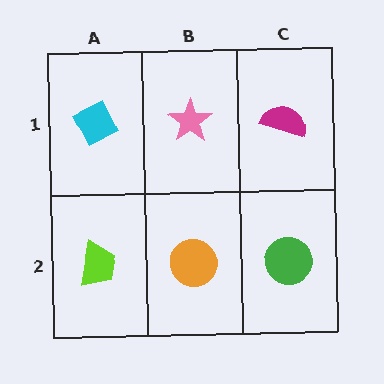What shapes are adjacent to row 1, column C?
A green circle (row 2, column C), a pink star (row 1, column B).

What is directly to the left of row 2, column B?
A lime trapezoid.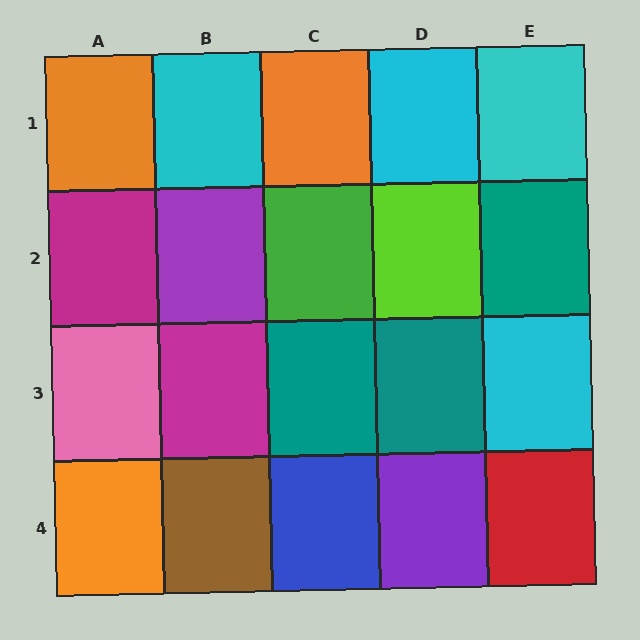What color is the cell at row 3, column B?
Magenta.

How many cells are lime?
1 cell is lime.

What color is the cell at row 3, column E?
Cyan.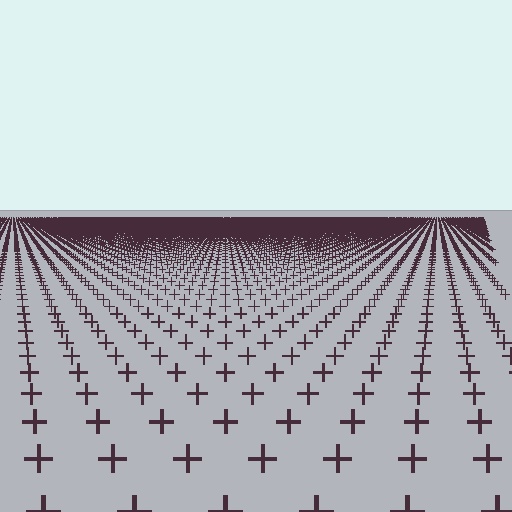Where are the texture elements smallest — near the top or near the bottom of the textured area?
Near the top.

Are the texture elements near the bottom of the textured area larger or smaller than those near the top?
Larger. Near the bottom, elements are closer to the viewer and appear at a bigger on-screen size.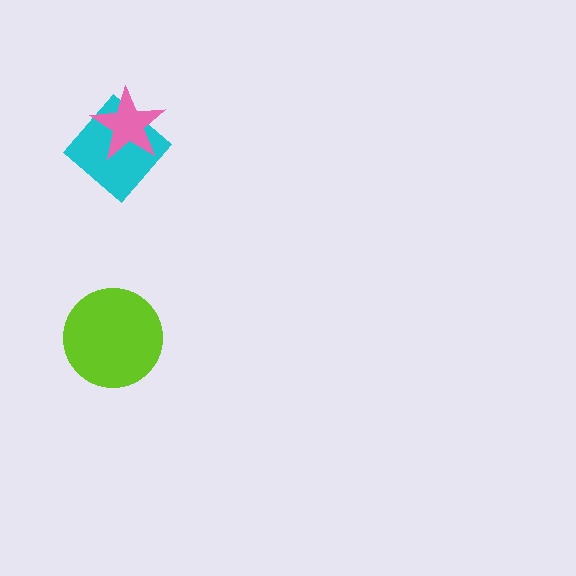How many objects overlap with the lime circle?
0 objects overlap with the lime circle.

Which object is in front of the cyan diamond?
The pink star is in front of the cyan diamond.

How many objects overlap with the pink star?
1 object overlaps with the pink star.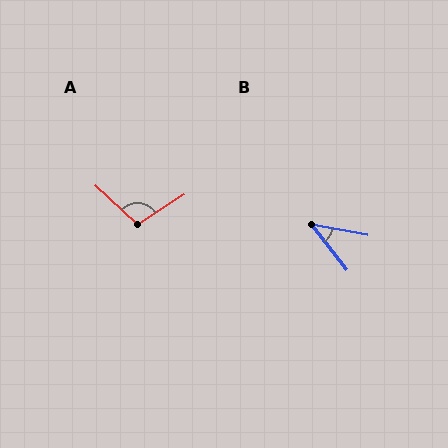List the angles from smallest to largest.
B (41°), A (104°).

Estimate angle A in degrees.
Approximately 104 degrees.